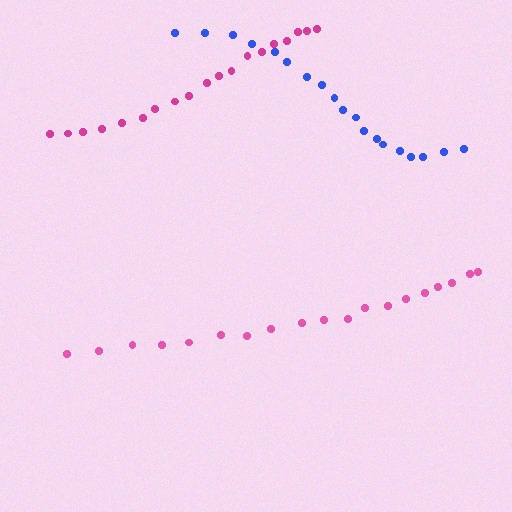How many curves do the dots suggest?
There are 3 distinct paths.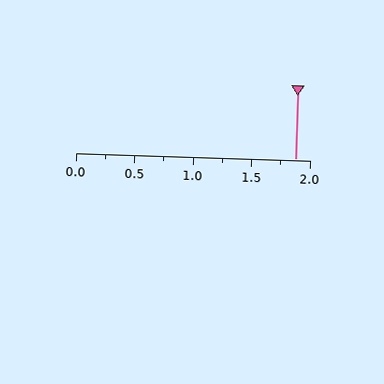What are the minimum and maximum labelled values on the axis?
The axis runs from 0.0 to 2.0.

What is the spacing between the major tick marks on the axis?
The major ticks are spaced 0.5 apart.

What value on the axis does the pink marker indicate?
The marker indicates approximately 1.88.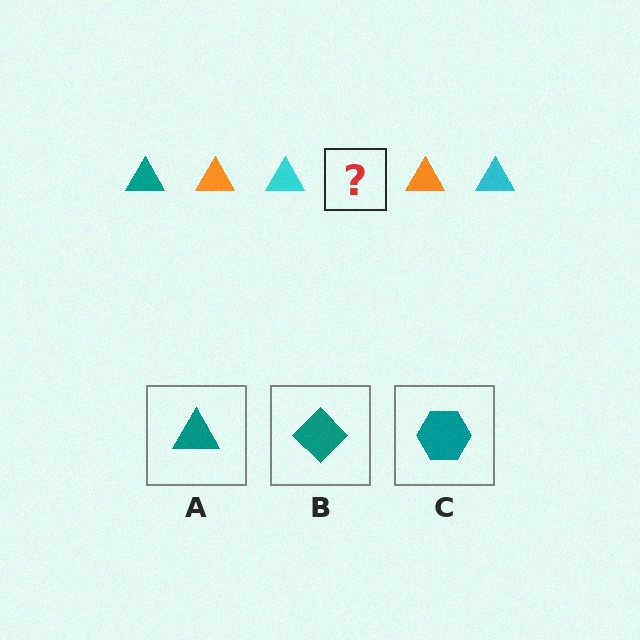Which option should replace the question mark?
Option A.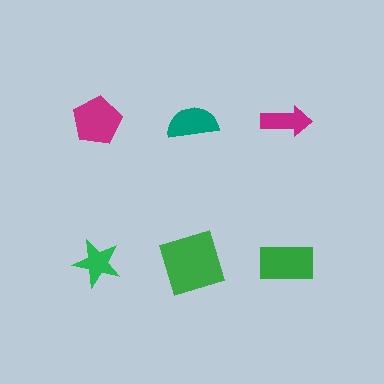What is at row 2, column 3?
A green rectangle.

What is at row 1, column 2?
A teal semicircle.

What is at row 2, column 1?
A green star.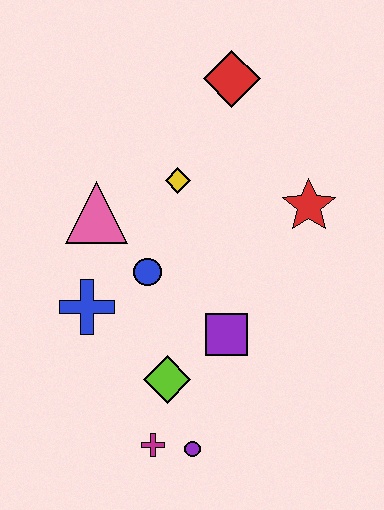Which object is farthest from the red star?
The magenta cross is farthest from the red star.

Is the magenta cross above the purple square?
No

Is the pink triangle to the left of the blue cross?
No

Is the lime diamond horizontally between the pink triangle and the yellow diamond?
Yes